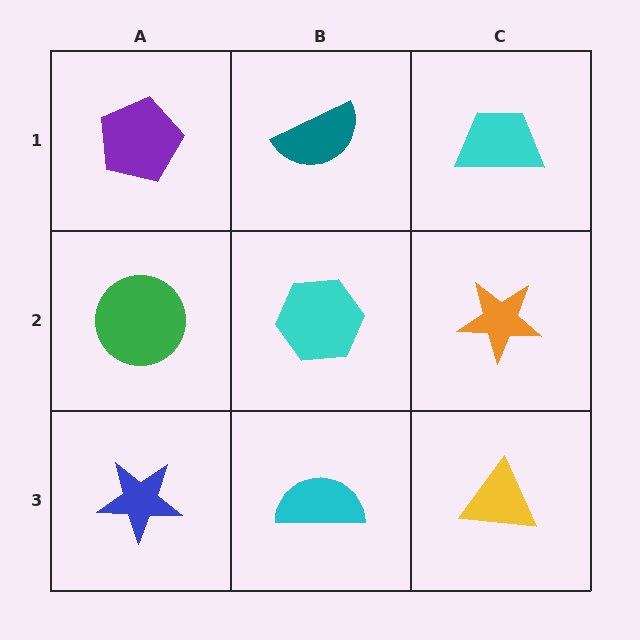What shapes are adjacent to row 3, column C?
An orange star (row 2, column C), a cyan semicircle (row 3, column B).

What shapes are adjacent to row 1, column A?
A green circle (row 2, column A), a teal semicircle (row 1, column B).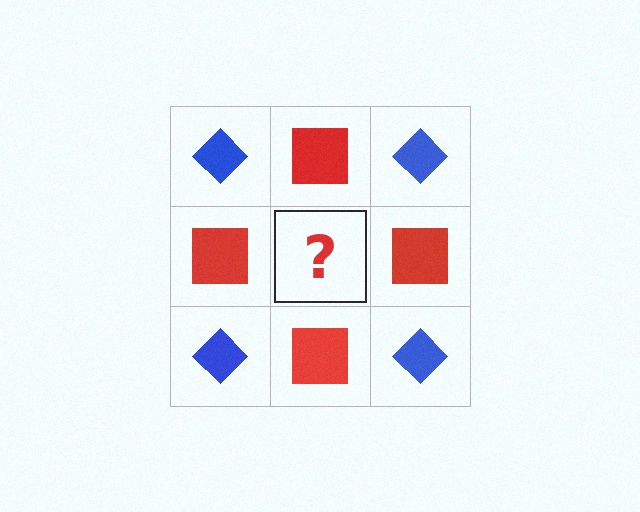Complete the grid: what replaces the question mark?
The question mark should be replaced with a blue diamond.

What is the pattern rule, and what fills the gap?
The rule is that it alternates blue diamond and red square in a checkerboard pattern. The gap should be filled with a blue diamond.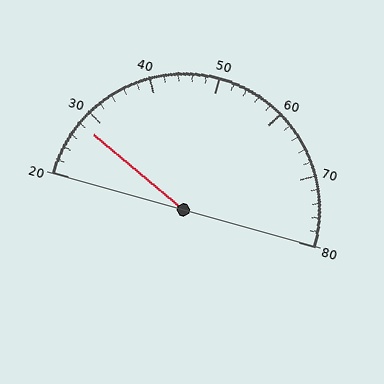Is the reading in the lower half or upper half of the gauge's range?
The reading is in the lower half of the range (20 to 80).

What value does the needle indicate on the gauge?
The needle indicates approximately 28.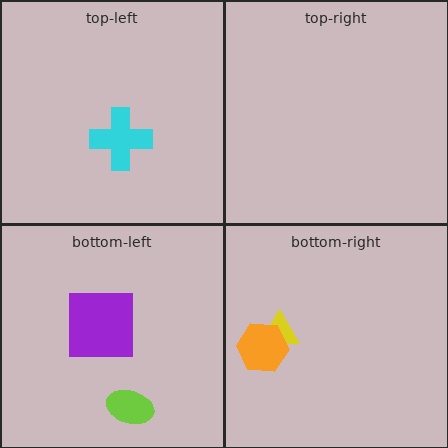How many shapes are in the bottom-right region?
2.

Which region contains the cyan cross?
The top-left region.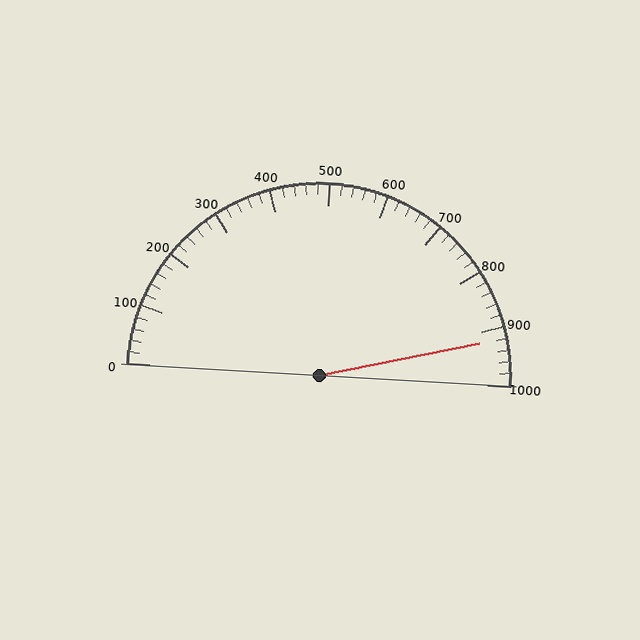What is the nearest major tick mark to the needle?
The nearest major tick mark is 900.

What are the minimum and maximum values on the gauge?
The gauge ranges from 0 to 1000.